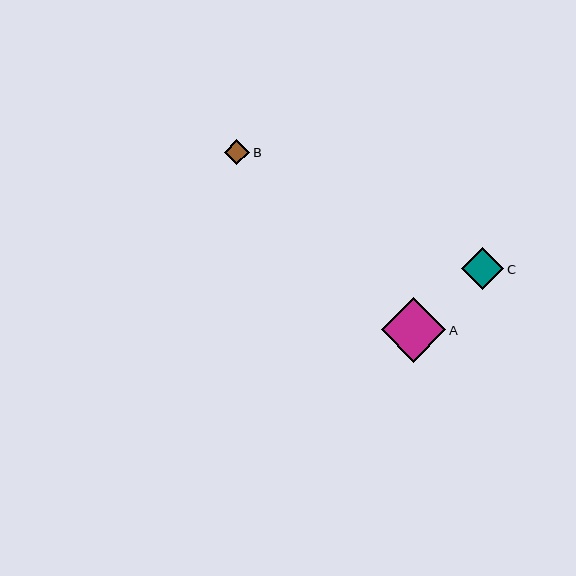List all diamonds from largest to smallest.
From largest to smallest: A, C, B.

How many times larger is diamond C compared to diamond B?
Diamond C is approximately 1.7 times the size of diamond B.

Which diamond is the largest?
Diamond A is the largest with a size of approximately 64 pixels.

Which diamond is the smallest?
Diamond B is the smallest with a size of approximately 25 pixels.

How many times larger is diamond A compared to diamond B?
Diamond A is approximately 2.6 times the size of diamond B.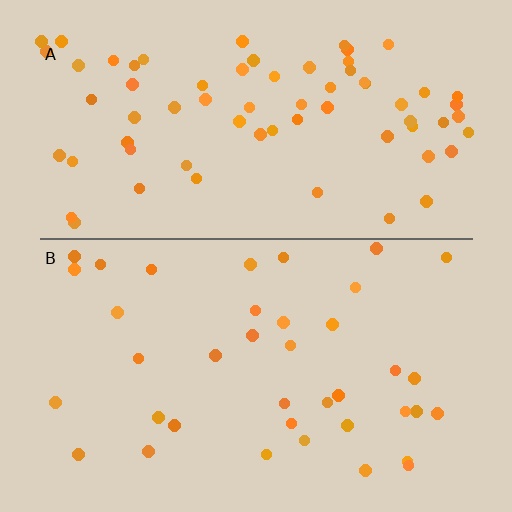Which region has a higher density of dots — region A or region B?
A (the top).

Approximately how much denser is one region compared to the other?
Approximately 1.8× — region A over region B.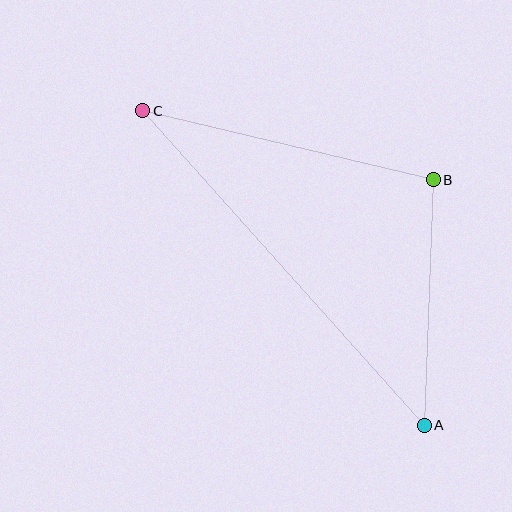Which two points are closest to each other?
Points A and B are closest to each other.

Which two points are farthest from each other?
Points A and C are farthest from each other.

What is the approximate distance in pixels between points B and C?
The distance between B and C is approximately 298 pixels.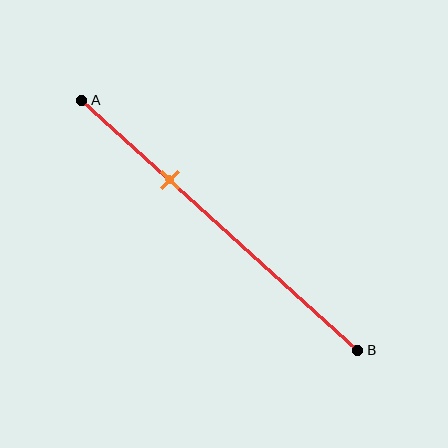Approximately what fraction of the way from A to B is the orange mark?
The orange mark is approximately 30% of the way from A to B.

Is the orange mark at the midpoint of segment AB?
No, the mark is at about 30% from A, not at the 50% midpoint.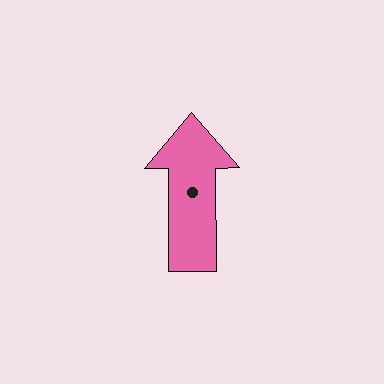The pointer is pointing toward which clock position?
Roughly 12 o'clock.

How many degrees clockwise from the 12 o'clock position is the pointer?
Approximately 360 degrees.